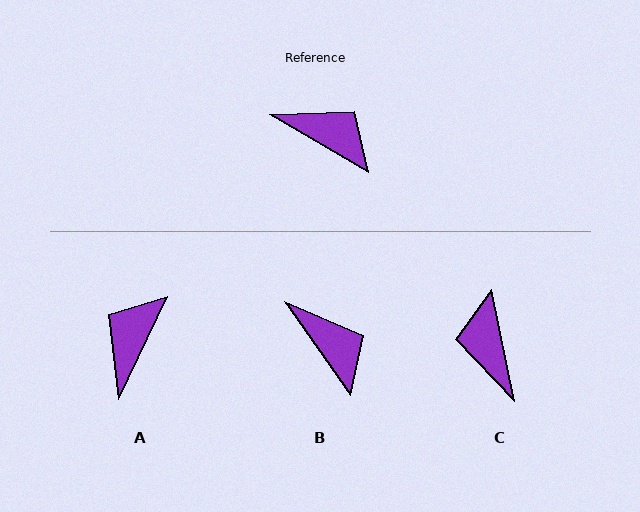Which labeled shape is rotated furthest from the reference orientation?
C, about 131 degrees away.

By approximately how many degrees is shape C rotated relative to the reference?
Approximately 131 degrees counter-clockwise.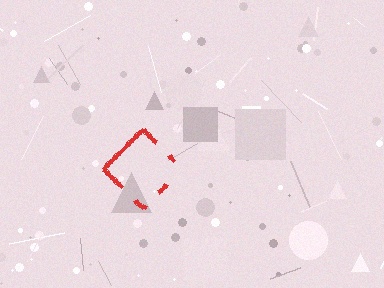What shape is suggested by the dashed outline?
The dashed outline suggests a diamond.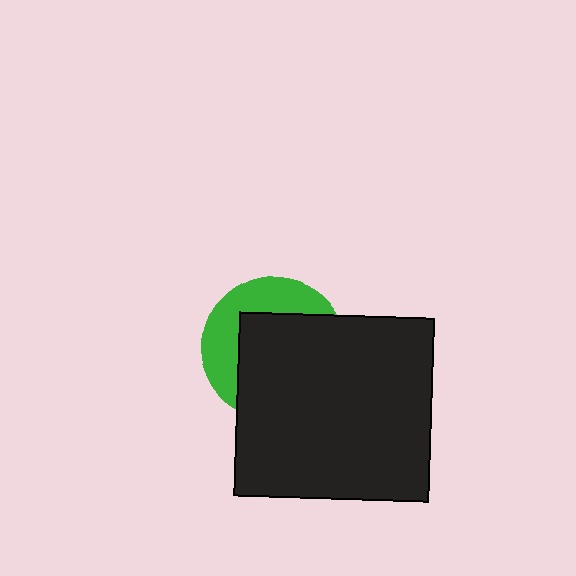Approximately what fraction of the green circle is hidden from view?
Roughly 63% of the green circle is hidden behind the black rectangle.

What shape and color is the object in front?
The object in front is a black rectangle.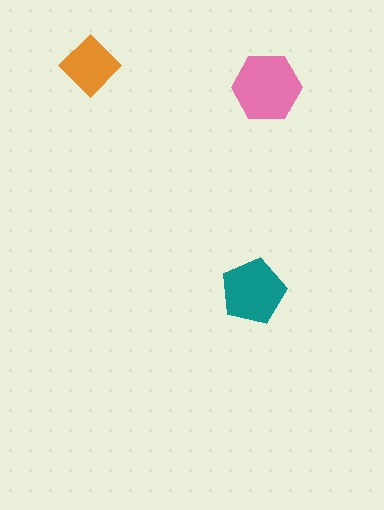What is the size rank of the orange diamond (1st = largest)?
3rd.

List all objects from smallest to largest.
The orange diamond, the teal pentagon, the pink hexagon.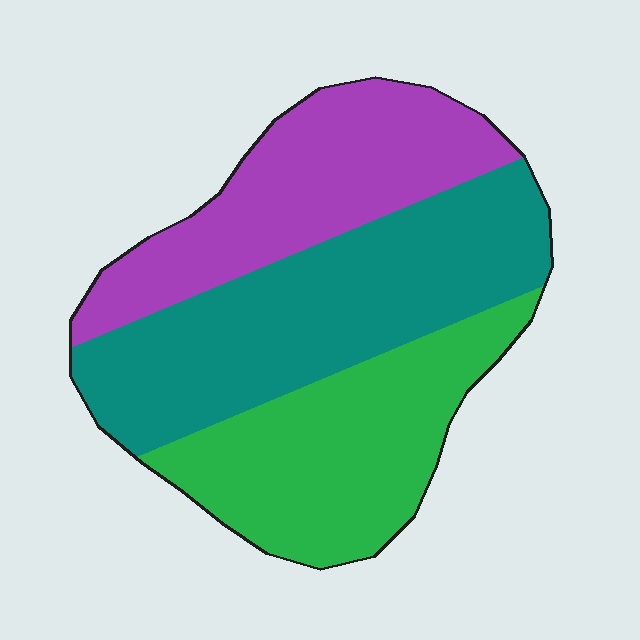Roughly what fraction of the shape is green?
Green covers 31% of the shape.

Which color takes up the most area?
Teal, at roughly 40%.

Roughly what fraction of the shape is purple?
Purple covers around 30% of the shape.